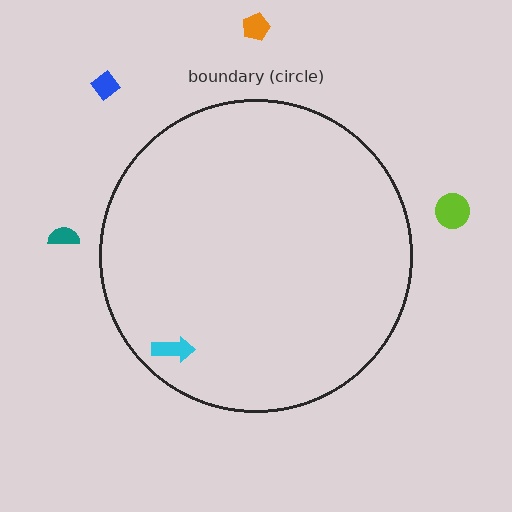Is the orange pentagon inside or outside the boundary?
Outside.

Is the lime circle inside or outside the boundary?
Outside.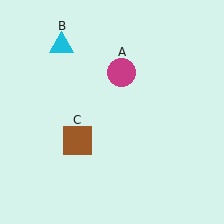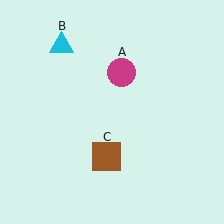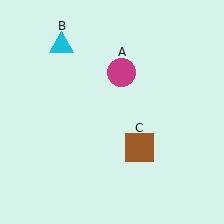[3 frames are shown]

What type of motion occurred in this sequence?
The brown square (object C) rotated counterclockwise around the center of the scene.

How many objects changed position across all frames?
1 object changed position: brown square (object C).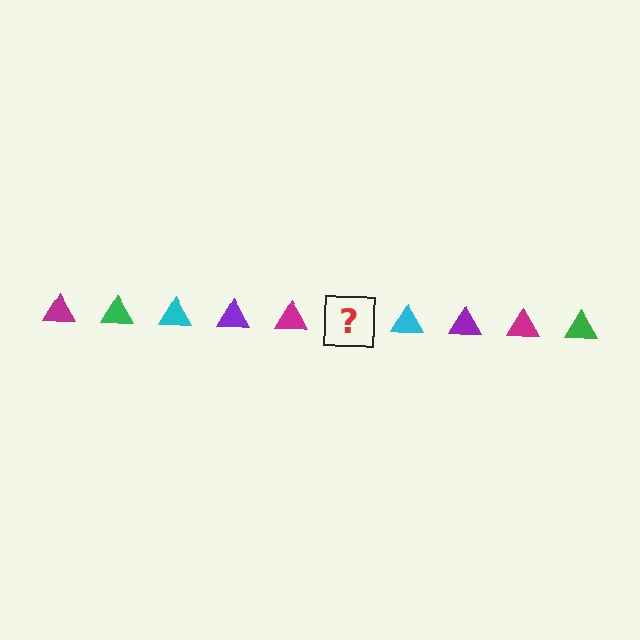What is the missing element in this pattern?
The missing element is a green triangle.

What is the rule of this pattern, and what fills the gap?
The rule is that the pattern cycles through magenta, green, cyan, purple triangles. The gap should be filled with a green triangle.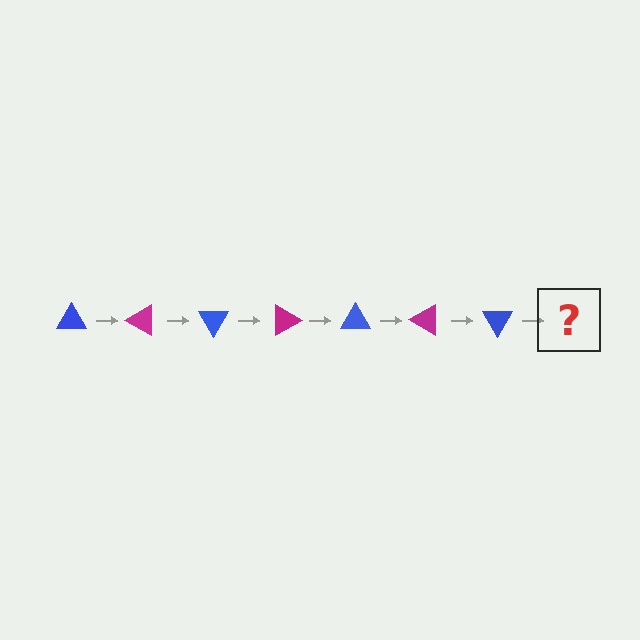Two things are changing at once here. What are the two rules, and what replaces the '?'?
The two rules are that it rotates 30 degrees each step and the color cycles through blue and magenta. The '?' should be a magenta triangle, rotated 210 degrees from the start.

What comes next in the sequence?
The next element should be a magenta triangle, rotated 210 degrees from the start.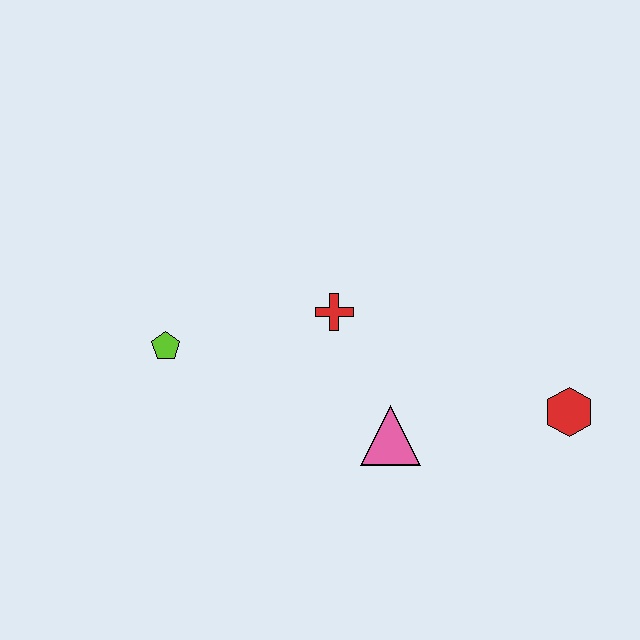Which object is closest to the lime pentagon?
The red cross is closest to the lime pentagon.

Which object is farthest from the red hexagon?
The lime pentagon is farthest from the red hexagon.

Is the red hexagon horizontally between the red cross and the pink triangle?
No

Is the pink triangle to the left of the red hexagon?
Yes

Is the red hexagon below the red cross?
Yes